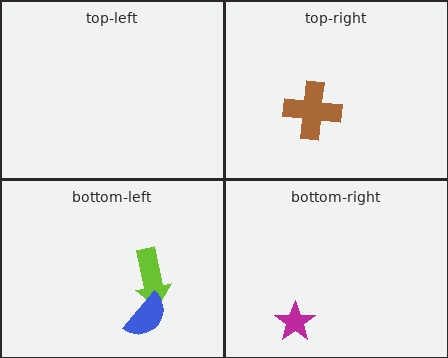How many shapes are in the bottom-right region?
1.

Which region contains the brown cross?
The top-right region.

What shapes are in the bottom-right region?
The magenta star.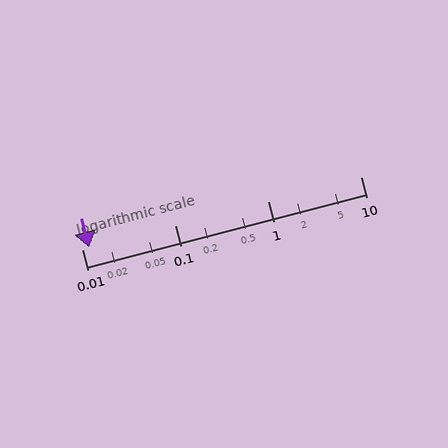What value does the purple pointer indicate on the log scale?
The pointer indicates approximately 0.012.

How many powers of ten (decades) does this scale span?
The scale spans 3 decades, from 0.01 to 10.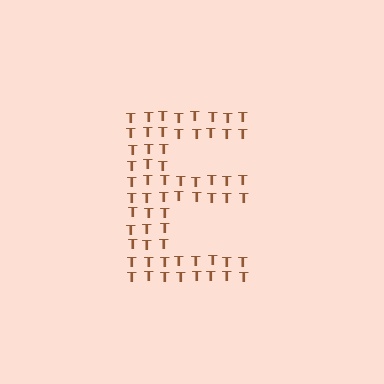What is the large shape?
The large shape is the letter E.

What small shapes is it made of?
It is made of small letter T's.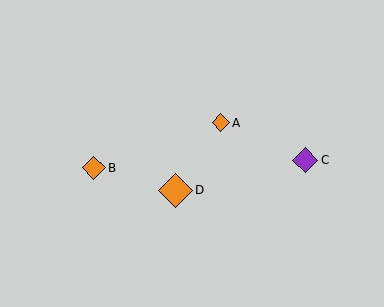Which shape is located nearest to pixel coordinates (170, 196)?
The orange diamond (labeled D) at (175, 190) is nearest to that location.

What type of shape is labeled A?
Shape A is an orange diamond.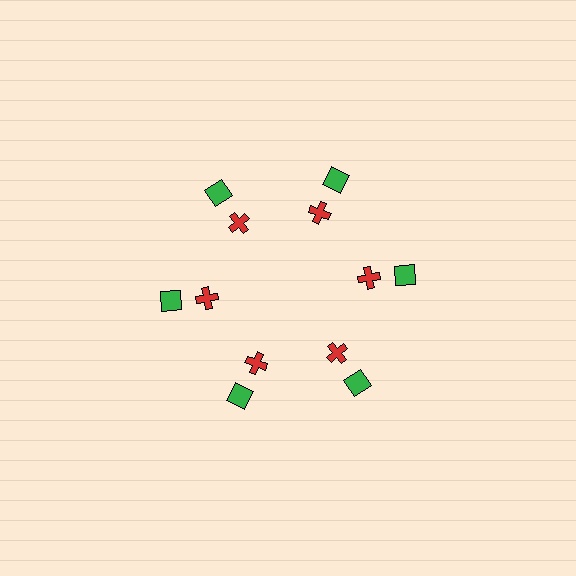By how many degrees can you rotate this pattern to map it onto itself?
The pattern maps onto itself every 60 degrees of rotation.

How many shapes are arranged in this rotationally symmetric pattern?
There are 12 shapes, arranged in 6 groups of 2.